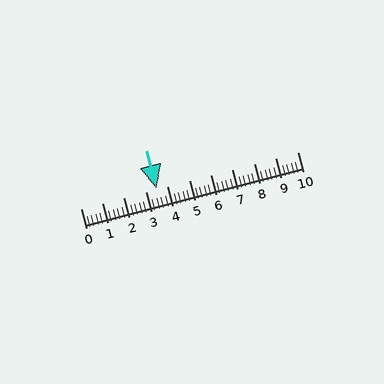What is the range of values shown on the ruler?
The ruler shows values from 0 to 10.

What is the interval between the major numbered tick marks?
The major tick marks are spaced 1 units apart.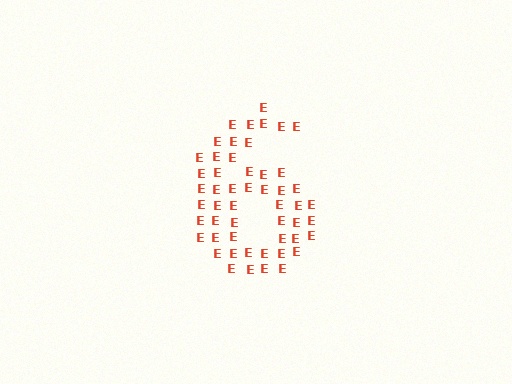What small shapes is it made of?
It is made of small letter E's.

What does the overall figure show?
The overall figure shows the digit 6.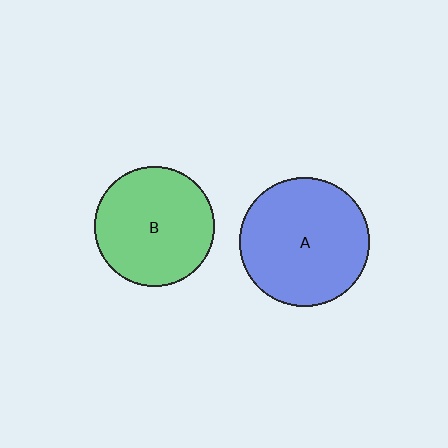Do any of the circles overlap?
No, none of the circles overlap.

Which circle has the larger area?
Circle A (blue).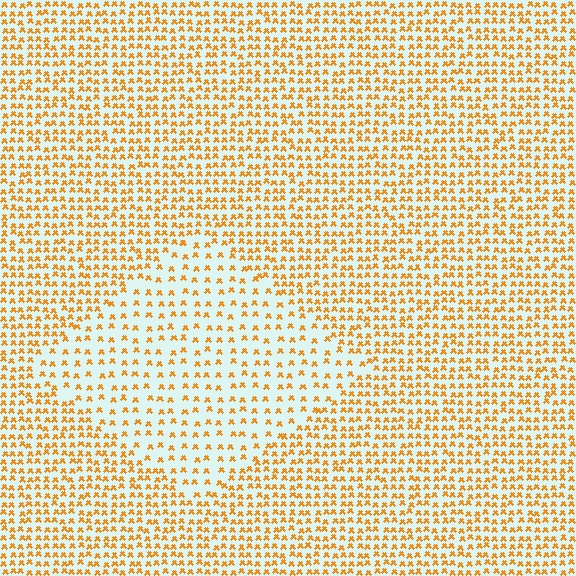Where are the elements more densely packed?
The elements are more densely packed outside the diamond boundary.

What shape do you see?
I see a diamond.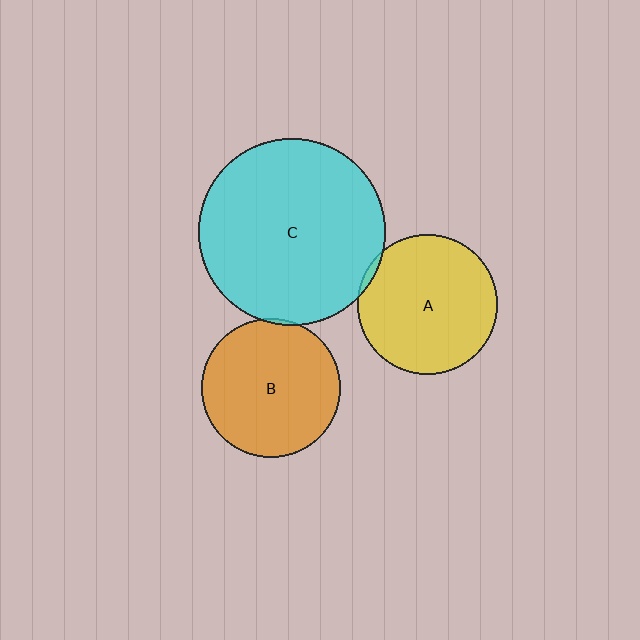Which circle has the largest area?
Circle C (cyan).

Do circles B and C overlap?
Yes.